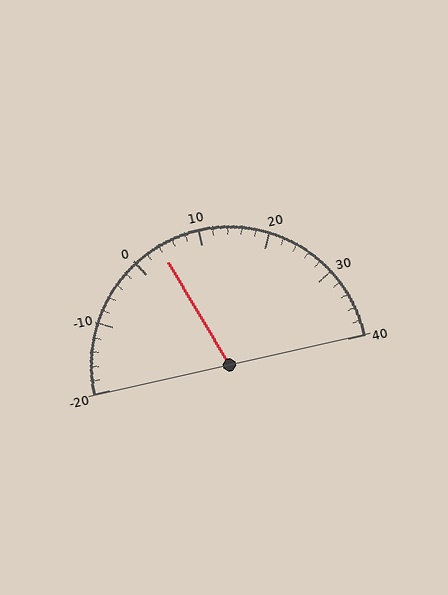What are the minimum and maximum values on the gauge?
The gauge ranges from -20 to 40.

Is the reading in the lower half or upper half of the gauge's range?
The reading is in the lower half of the range (-20 to 40).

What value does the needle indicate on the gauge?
The needle indicates approximately 4.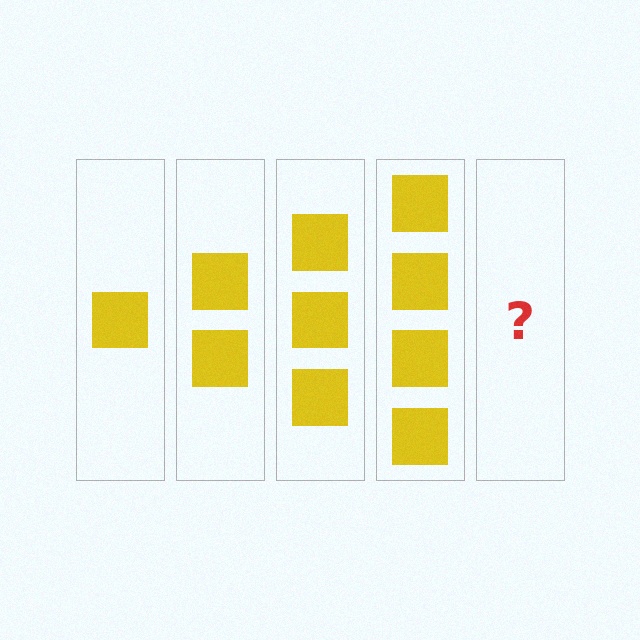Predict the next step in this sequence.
The next step is 5 squares.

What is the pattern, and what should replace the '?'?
The pattern is that each step adds one more square. The '?' should be 5 squares.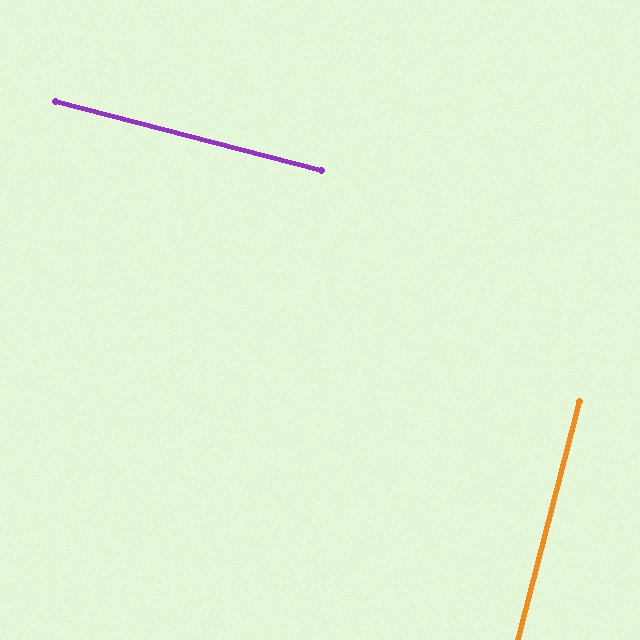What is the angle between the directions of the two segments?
Approximately 90 degrees.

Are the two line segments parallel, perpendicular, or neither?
Perpendicular — they meet at approximately 90°.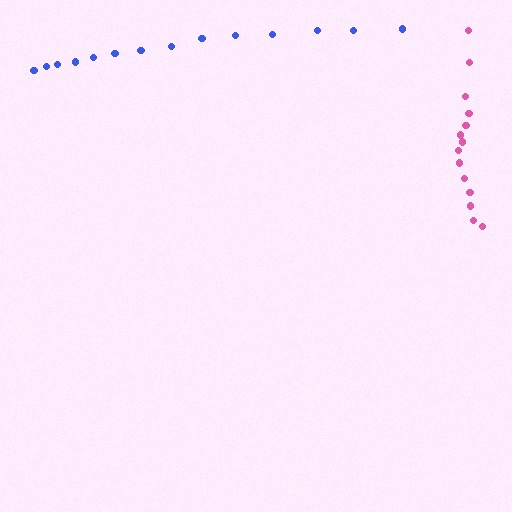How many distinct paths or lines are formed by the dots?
There are 2 distinct paths.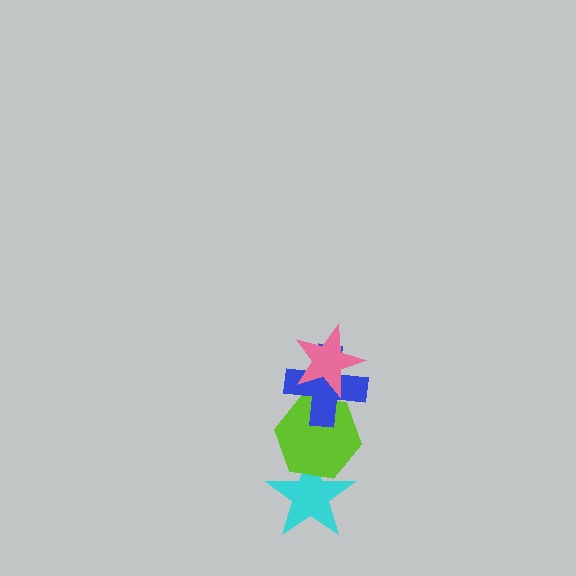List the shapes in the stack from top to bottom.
From top to bottom: the pink star, the blue cross, the lime hexagon, the cyan star.